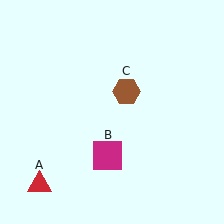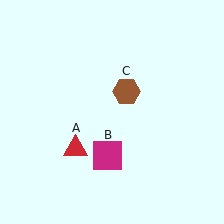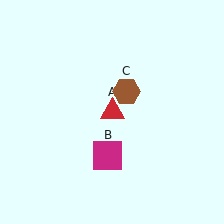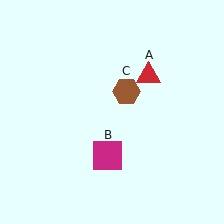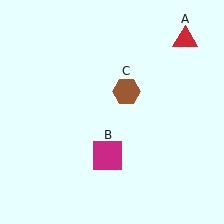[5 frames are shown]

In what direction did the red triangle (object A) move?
The red triangle (object A) moved up and to the right.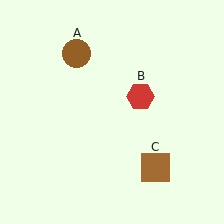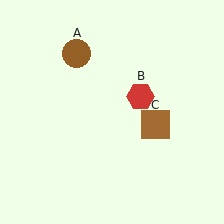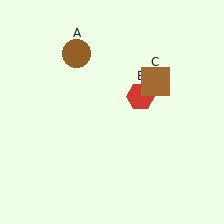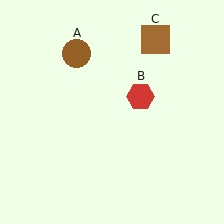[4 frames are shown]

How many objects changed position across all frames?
1 object changed position: brown square (object C).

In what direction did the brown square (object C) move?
The brown square (object C) moved up.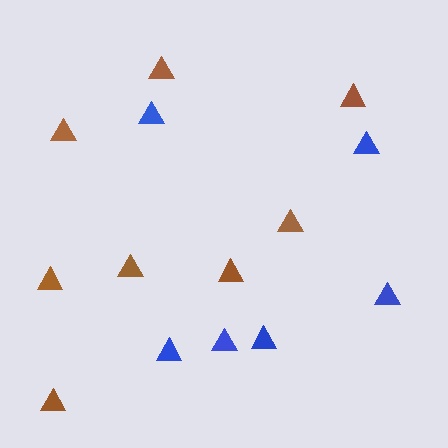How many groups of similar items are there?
There are 2 groups: one group of brown triangles (8) and one group of blue triangles (6).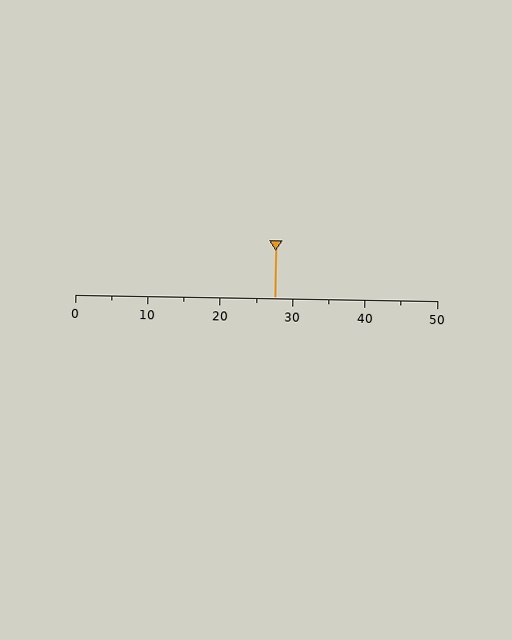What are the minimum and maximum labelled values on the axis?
The axis runs from 0 to 50.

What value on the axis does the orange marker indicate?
The marker indicates approximately 27.5.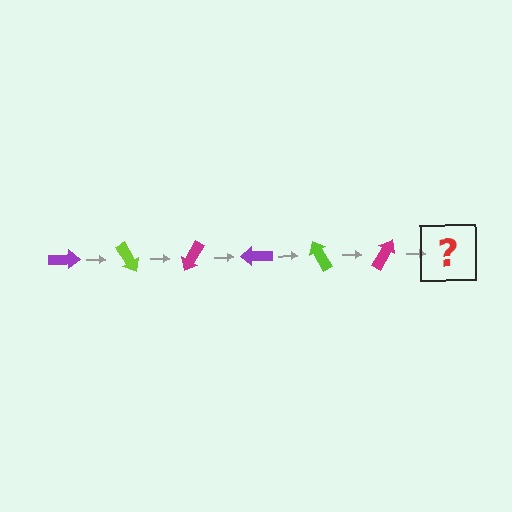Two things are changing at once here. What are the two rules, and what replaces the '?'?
The two rules are that it rotates 60 degrees each step and the color cycles through purple, lime, and magenta. The '?' should be a purple arrow, rotated 360 degrees from the start.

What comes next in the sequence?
The next element should be a purple arrow, rotated 360 degrees from the start.